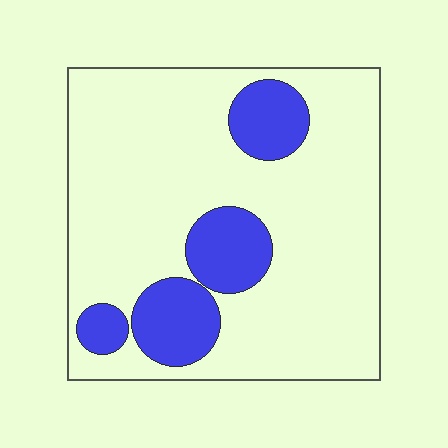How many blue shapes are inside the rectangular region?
4.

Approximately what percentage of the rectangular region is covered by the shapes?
Approximately 20%.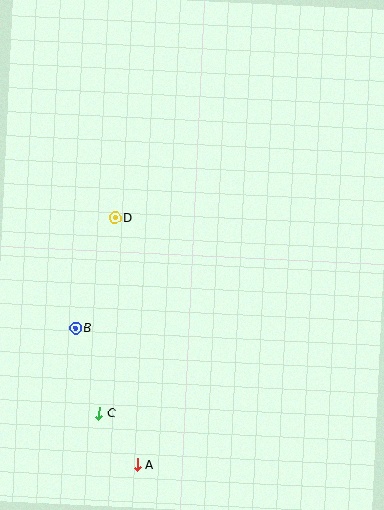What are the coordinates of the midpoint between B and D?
The midpoint between B and D is at (95, 273).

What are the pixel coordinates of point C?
Point C is at (99, 413).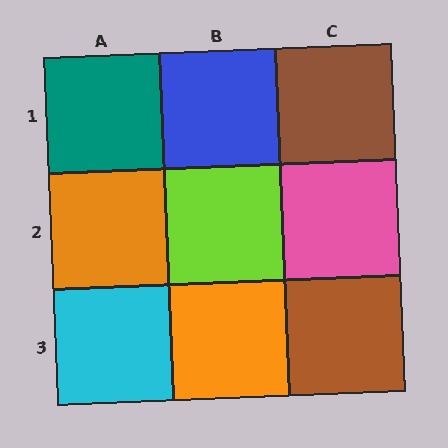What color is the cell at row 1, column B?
Blue.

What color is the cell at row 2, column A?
Orange.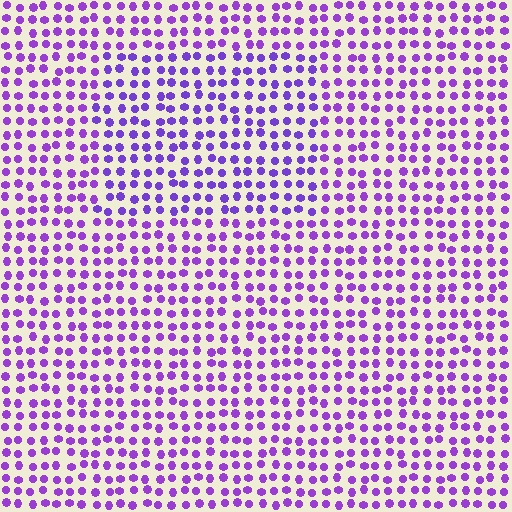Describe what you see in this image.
The image is filled with small purple elements in a uniform arrangement. A rectangle-shaped region is visible where the elements are tinted to a slightly different hue, forming a subtle color boundary.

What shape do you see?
I see a rectangle.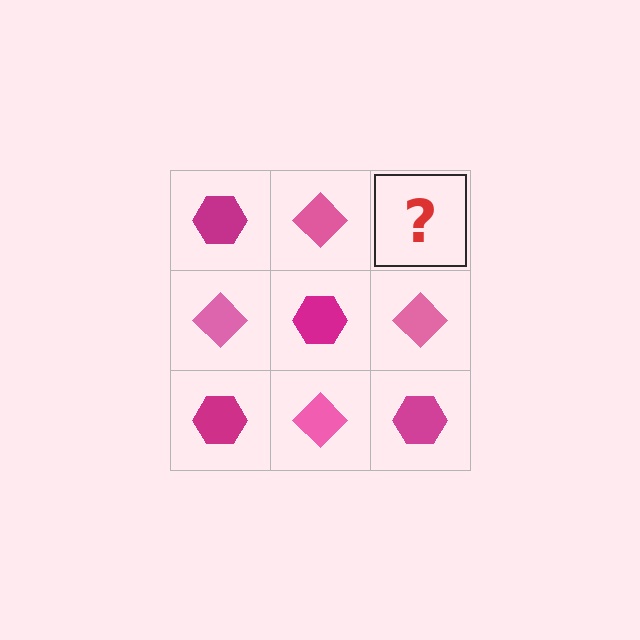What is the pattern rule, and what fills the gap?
The rule is that it alternates magenta hexagon and pink diamond in a checkerboard pattern. The gap should be filled with a magenta hexagon.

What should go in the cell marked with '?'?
The missing cell should contain a magenta hexagon.